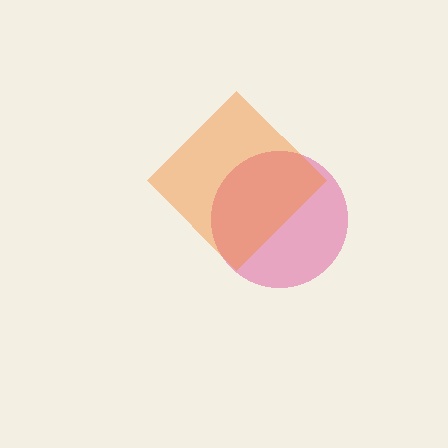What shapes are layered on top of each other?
The layered shapes are: a pink circle, an orange diamond.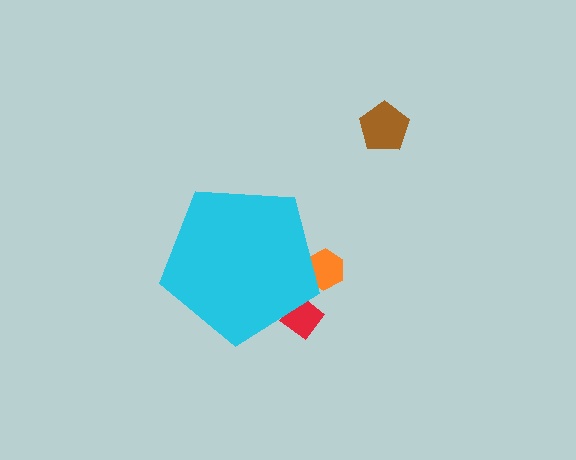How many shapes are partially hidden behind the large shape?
2 shapes are partially hidden.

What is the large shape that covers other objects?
A cyan pentagon.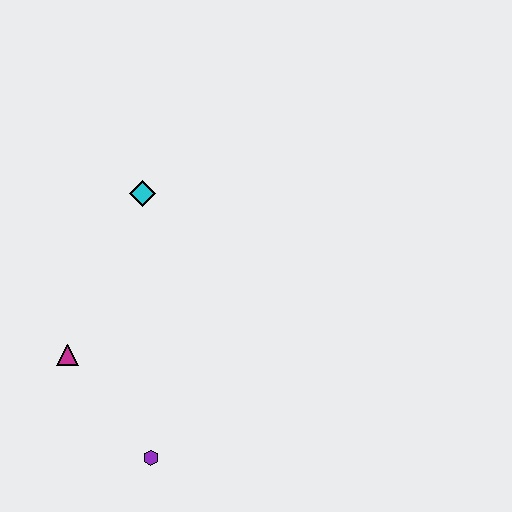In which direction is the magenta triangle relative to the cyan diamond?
The magenta triangle is below the cyan diamond.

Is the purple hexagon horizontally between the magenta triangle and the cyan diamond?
No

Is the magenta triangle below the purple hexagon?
No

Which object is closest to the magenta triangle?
The purple hexagon is closest to the magenta triangle.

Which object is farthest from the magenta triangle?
The cyan diamond is farthest from the magenta triangle.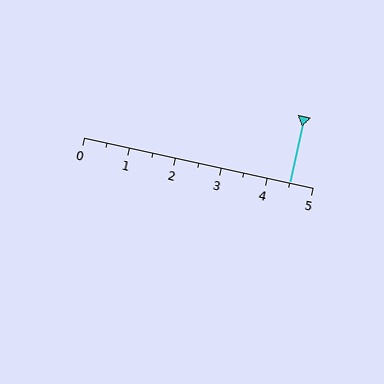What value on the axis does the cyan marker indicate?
The marker indicates approximately 4.5.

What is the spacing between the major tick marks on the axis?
The major ticks are spaced 1 apart.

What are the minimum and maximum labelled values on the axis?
The axis runs from 0 to 5.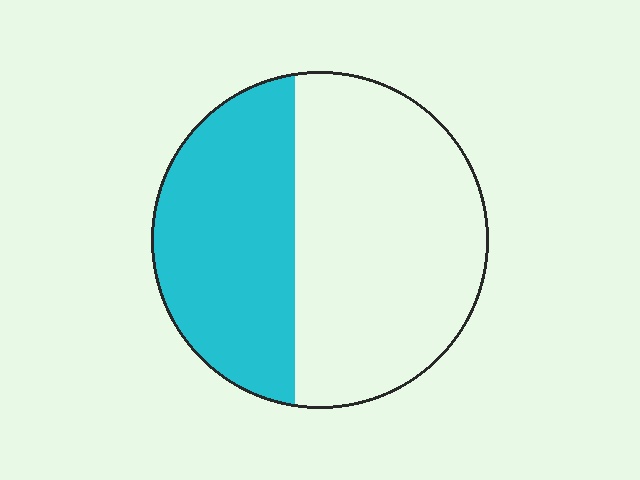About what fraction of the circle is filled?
About two fifths (2/5).